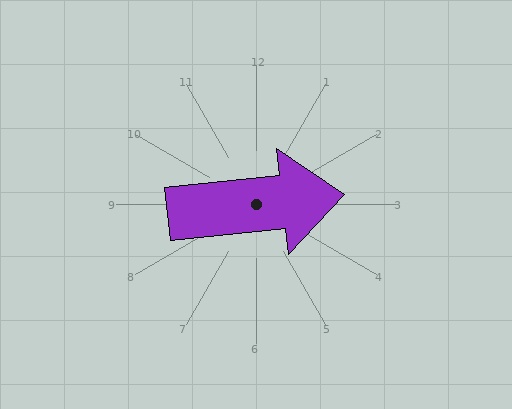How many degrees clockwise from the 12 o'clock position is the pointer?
Approximately 84 degrees.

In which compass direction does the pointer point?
East.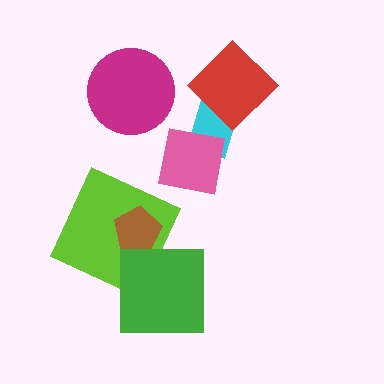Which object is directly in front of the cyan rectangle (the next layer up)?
The red diamond is directly in front of the cyan rectangle.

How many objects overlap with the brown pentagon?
1 object overlaps with the brown pentagon.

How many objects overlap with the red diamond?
1 object overlaps with the red diamond.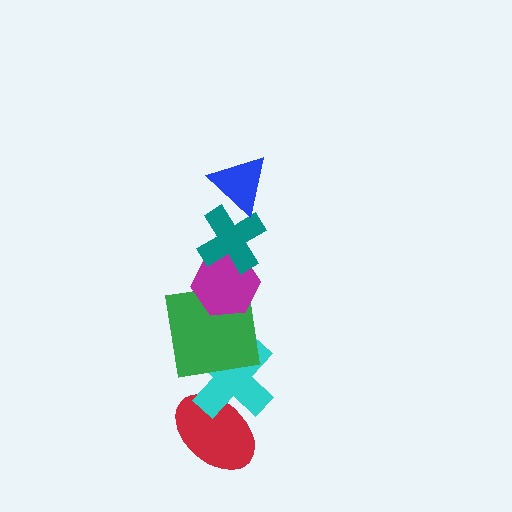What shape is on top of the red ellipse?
The cyan cross is on top of the red ellipse.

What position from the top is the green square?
The green square is 4th from the top.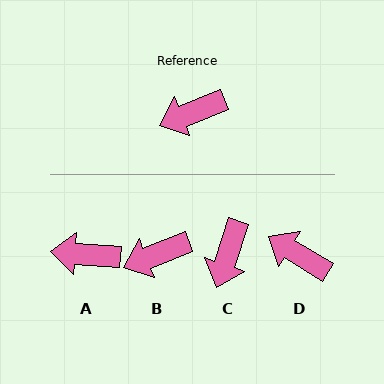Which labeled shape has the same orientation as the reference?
B.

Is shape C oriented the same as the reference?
No, it is off by about 50 degrees.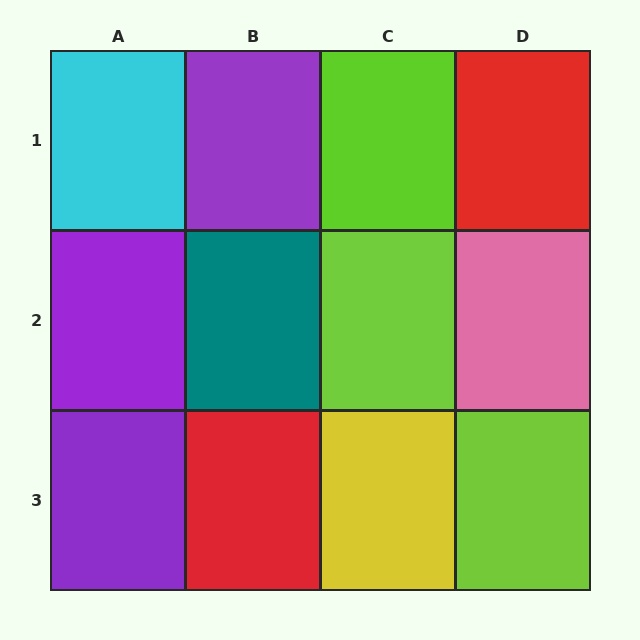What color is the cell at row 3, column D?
Lime.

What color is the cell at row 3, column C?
Yellow.